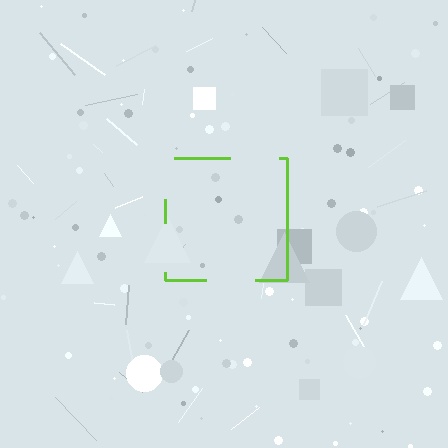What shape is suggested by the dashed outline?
The dashed outline suggests a square.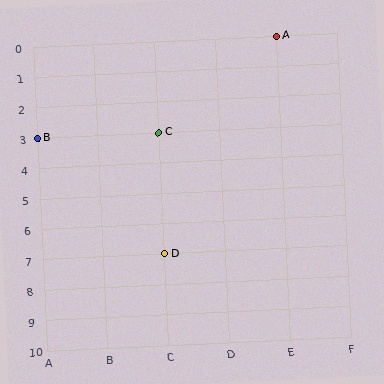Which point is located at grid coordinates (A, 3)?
Point B is at (A, 3).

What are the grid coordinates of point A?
Point A is at grid coordinates (E, 0).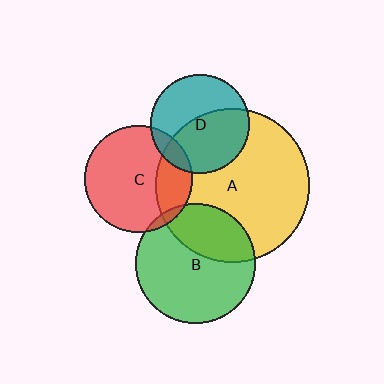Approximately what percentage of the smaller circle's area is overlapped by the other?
Approximately 10%.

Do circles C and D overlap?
Yes.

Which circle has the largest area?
Circle A (yellow).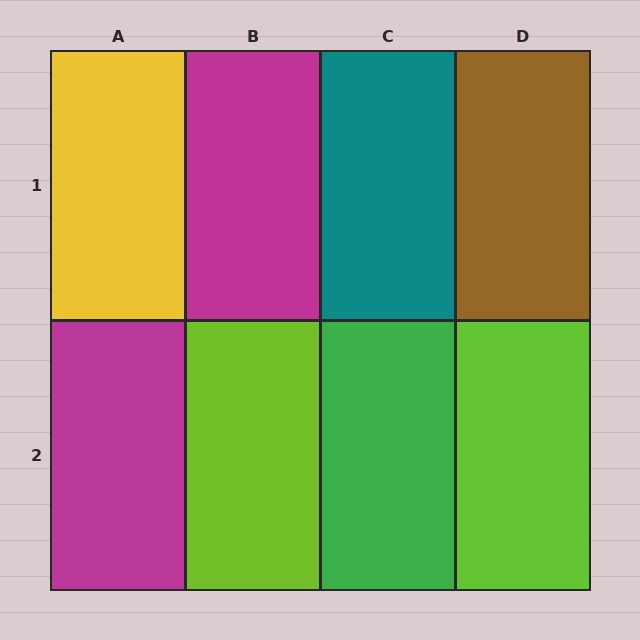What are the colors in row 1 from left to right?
Yellow, magenta, teal, brown.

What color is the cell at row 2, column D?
Lime.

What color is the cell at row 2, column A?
Magenta.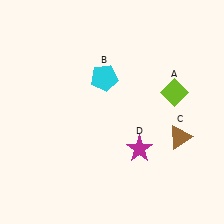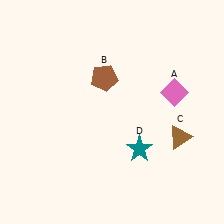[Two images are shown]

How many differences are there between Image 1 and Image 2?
There are 3 differences between the two images.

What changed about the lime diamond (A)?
In Image 1, A is lime. In Image 2, it changed to pink.